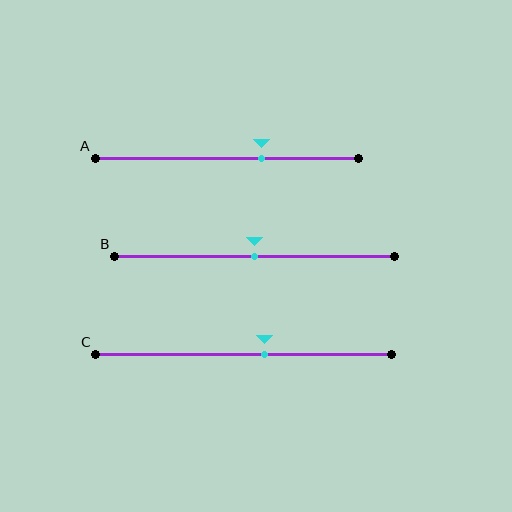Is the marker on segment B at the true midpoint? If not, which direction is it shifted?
Yes, the marker on segment B is at the true midpoint.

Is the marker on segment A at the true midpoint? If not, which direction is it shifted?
No, the marker on segment A is shifted to the right by about 13% of the segment length.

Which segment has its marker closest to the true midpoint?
Segment B has its marker closest to the true midpoint.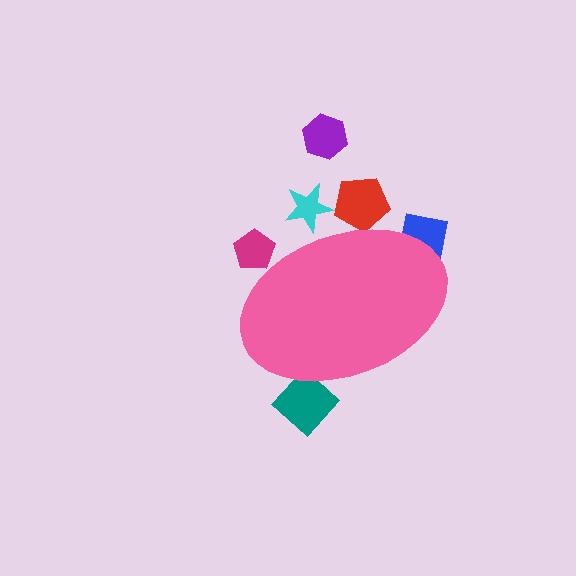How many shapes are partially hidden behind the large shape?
5 shapes are partially hidden.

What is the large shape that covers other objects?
A pink ellipse.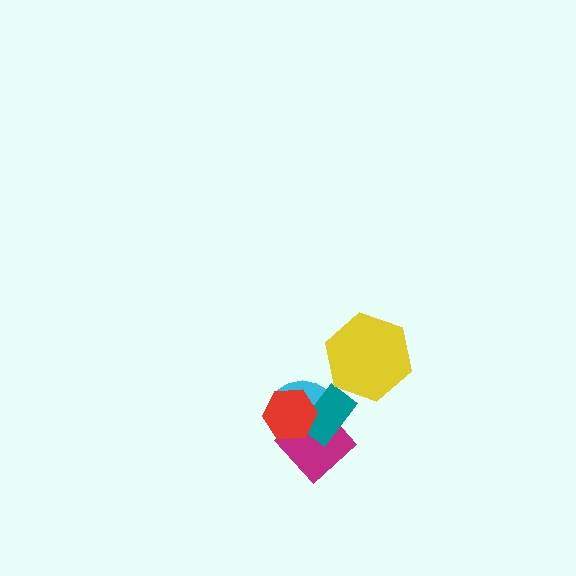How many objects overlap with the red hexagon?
3 objects overlap with the red hexagon.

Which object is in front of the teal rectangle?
The red hexagon is in front of the teal rectangle.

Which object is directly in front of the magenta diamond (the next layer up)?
The teal rectangle is directly in front of the magenta diamond.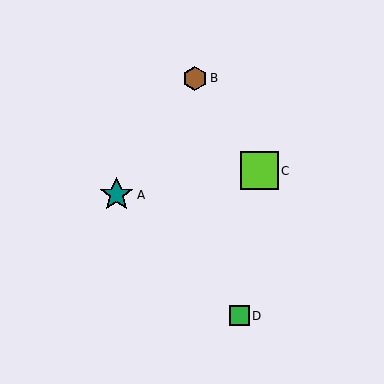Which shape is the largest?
The lime square (labeled C) is the largest.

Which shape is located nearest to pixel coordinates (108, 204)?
The teal star (labeled A) at (117, 195) is nearest to that location.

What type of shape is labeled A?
Shape A is a teal star.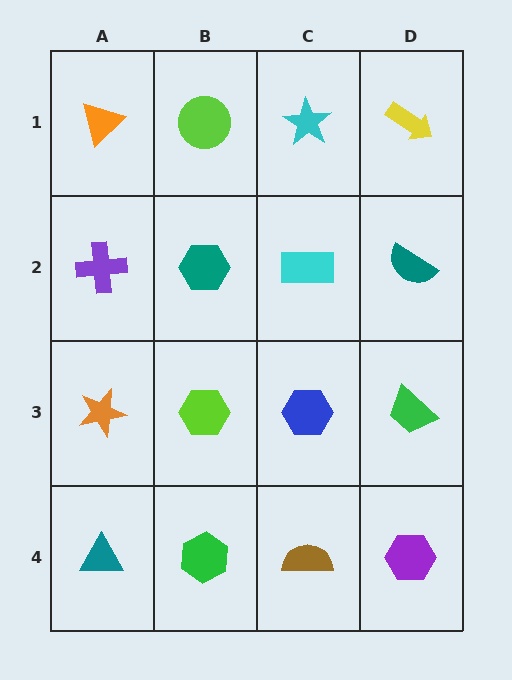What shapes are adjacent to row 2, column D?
A yellow arrow (row 1, column D), a green trapezoid (row 3, column D), a cyan rectangle (row 2, column C).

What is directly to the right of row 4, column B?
A brown semicircle.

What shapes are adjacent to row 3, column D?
A teal semicircle (row 2, column D), a purple hexagon (row 4, column D), a blue hexagon (row 3, column C).